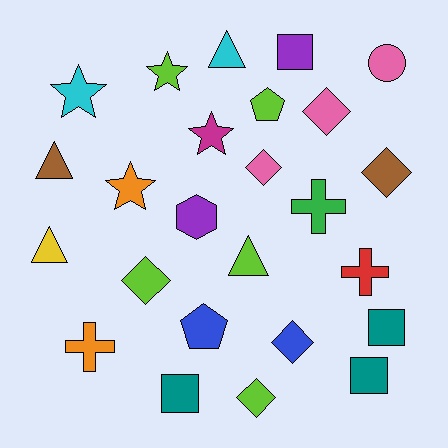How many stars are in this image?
There are 4 stars.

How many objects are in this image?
There are 25 objects.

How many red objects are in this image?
There is 1 red object.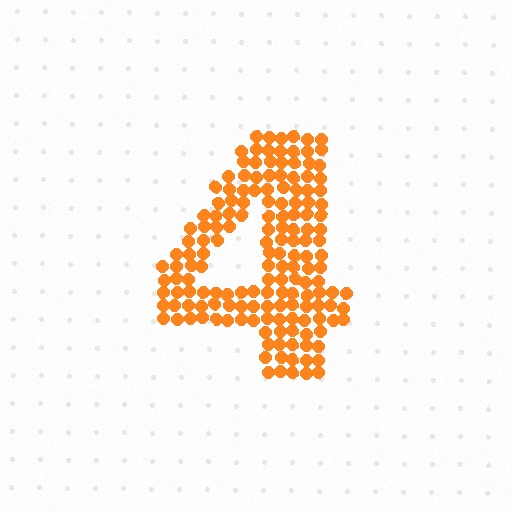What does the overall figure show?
The overall figure shows the digit 4.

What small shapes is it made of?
It is made of small circles.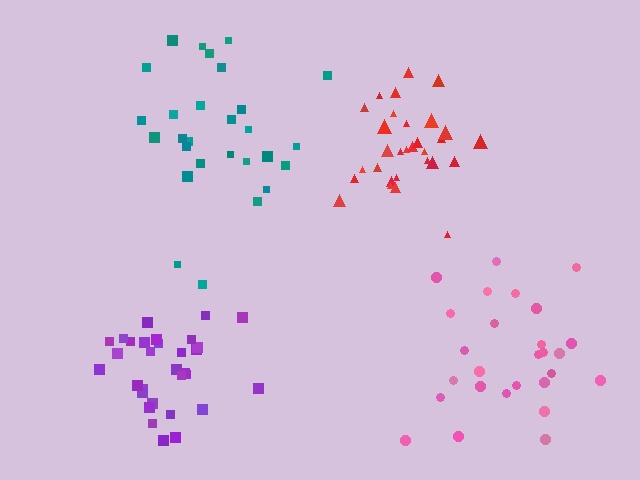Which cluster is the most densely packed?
Red.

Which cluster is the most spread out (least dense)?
Pink.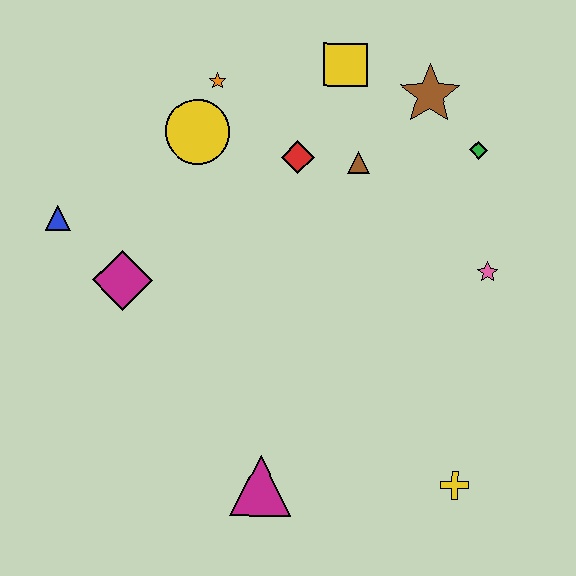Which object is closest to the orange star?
The yellow circle is closest to the orange star.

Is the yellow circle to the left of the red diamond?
Yes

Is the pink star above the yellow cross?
Yes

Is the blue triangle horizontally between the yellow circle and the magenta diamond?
No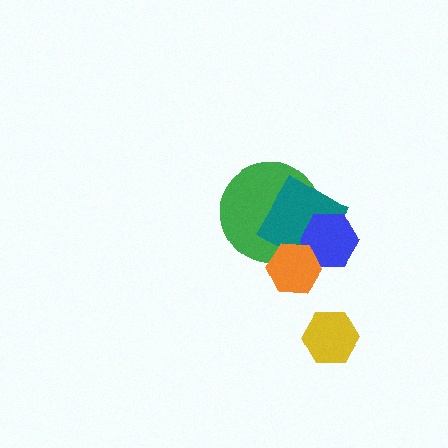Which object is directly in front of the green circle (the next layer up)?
The teal diamond is directly in front of the green circle.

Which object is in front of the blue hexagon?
The orange hexagon is in front of the blue hexagon.